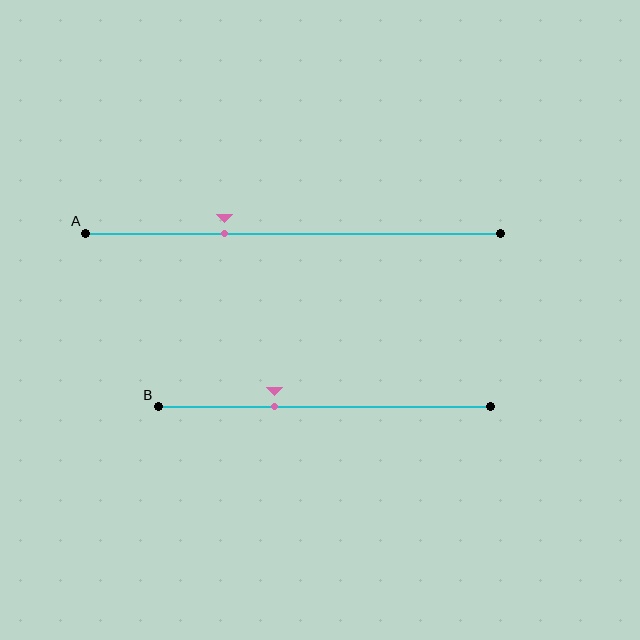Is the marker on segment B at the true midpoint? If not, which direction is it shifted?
No, the marker on segment B is shifted to the left by about 15% of the segment length.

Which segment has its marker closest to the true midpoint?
Segment B has its marker closest to the true midpoint.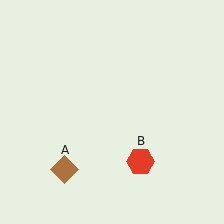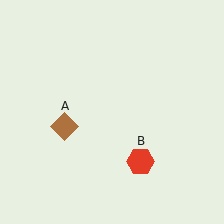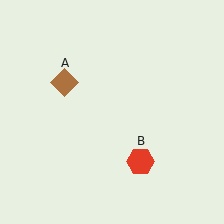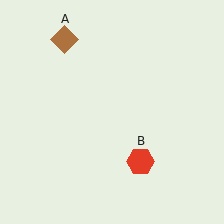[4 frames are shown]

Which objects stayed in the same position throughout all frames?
Red hexagon (object B) remained stationary.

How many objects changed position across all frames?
1 object changed position: brown diamond (object A).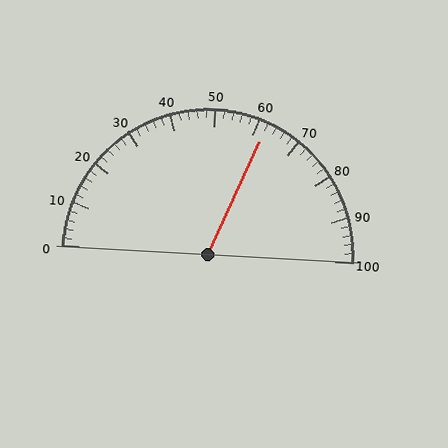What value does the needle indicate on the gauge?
The needle indicates approximately 62.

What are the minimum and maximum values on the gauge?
The gauge ranges from 0 to 100.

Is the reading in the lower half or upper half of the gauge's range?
The reading is in the upper half of the range (0 to 100).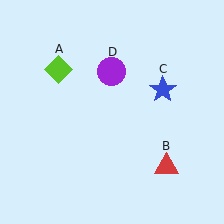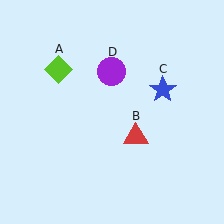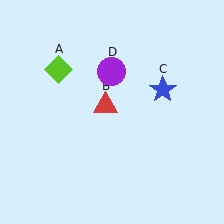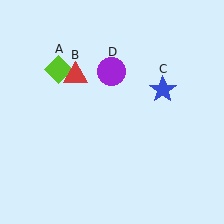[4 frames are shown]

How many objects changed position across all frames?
1 object changed position: red triangle (object B).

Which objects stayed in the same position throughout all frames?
Lime diamond (object A) and blue star (object C) and purple circle (object D) remained stationary.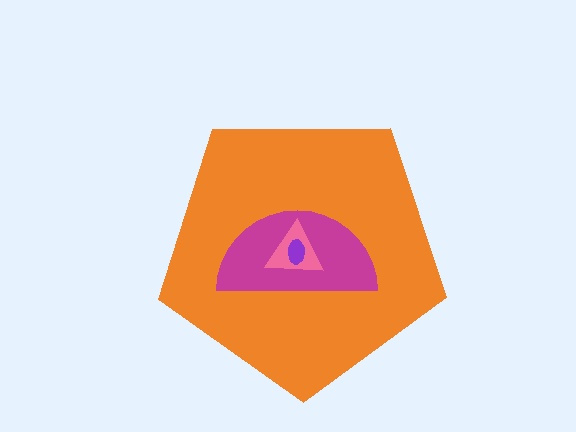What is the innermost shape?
The purple ellipse.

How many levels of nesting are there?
4.